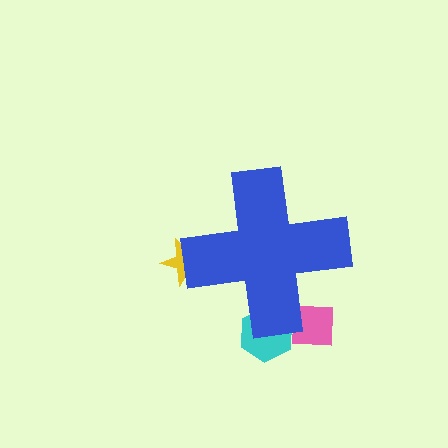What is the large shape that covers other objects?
A blue cross.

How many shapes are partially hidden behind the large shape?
3 shapes are partially hidden.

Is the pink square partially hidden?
Yes, the pink square is partially hidden behind the blue cross.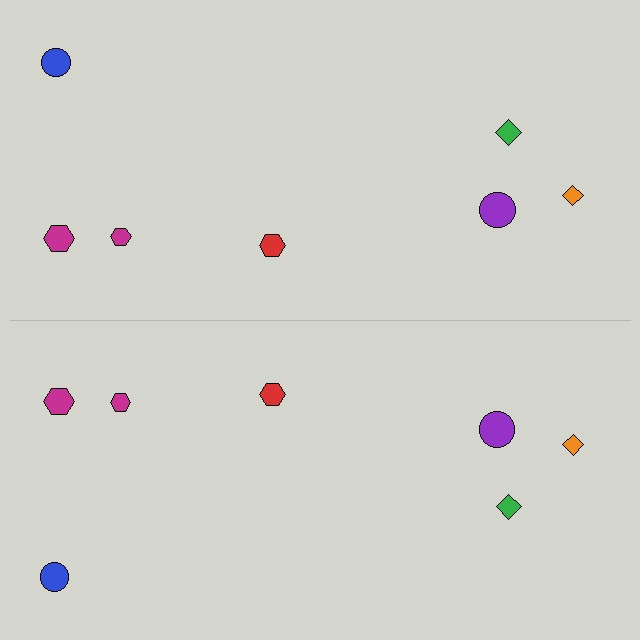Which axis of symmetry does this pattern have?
The pattern has a horizontal axis of symmetry running through the center of the image.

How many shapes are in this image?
There are 14 shapes in this image.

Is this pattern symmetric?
Yes, this pattern has bilateral (reflection) symmetry.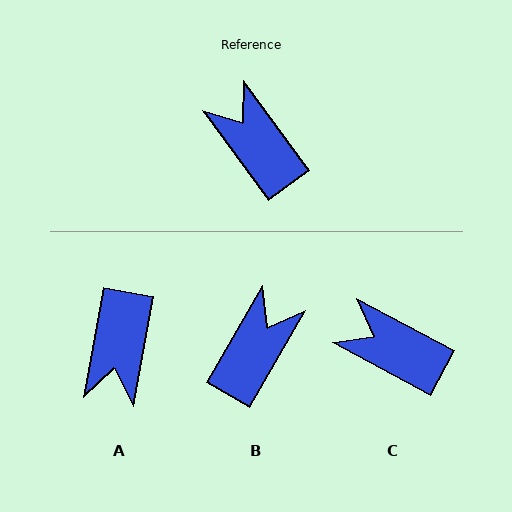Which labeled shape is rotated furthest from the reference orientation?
A, about 133 degrees away.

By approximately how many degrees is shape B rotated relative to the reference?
Approximately 66 degrees clockwise.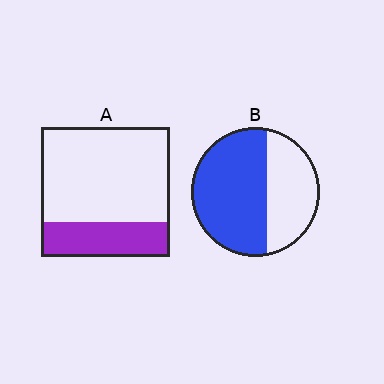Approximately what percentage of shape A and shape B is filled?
A is approximately 25% and B is approximately 60%.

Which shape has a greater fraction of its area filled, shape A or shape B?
Shape B.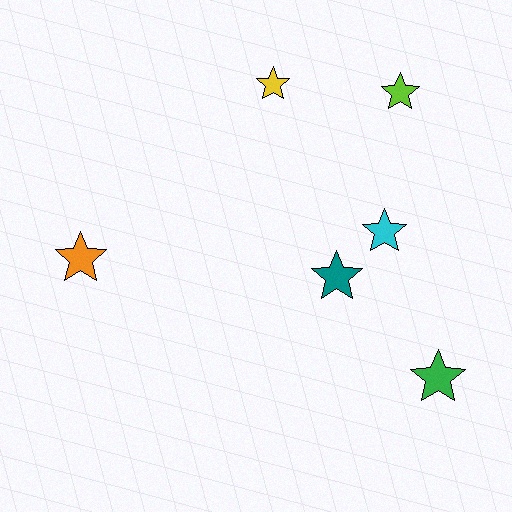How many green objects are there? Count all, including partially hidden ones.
There is 1 green object.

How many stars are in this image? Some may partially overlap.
There are 6 stars.